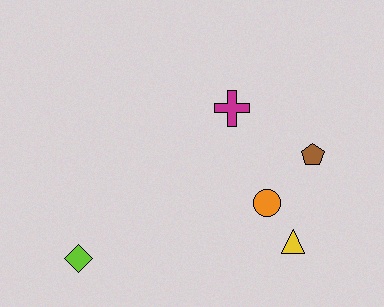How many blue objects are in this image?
There are no blue objects.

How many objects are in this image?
There are 5 objects.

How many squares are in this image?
There are no squares.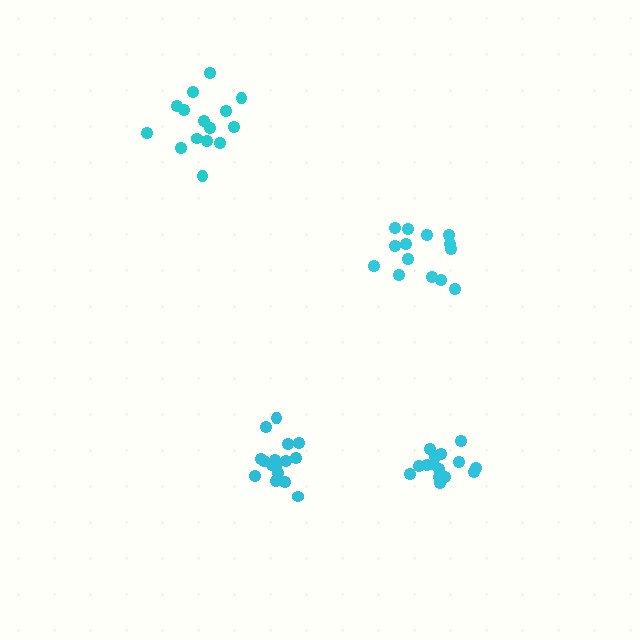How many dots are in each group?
Group 1: 15 dots, Group 2: 14 dots, Group 3: 16 dots, Group 4: 15 dots (60 total).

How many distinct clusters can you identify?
There are 4 distinct clusters.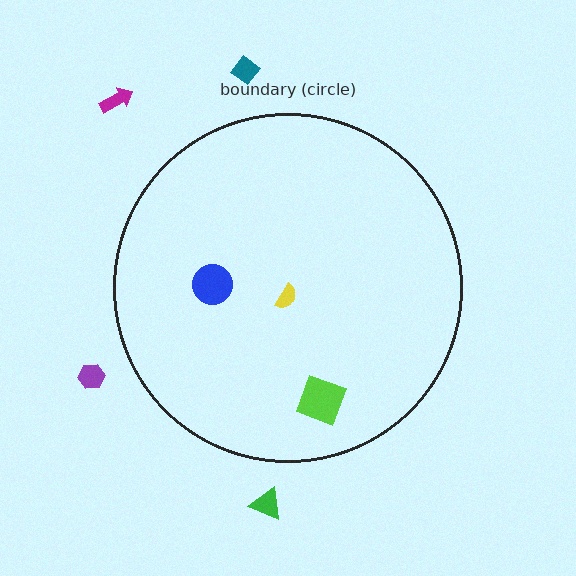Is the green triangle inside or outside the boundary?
Outside.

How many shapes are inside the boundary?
3 inside, 4 outside.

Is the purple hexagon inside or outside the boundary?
Outside.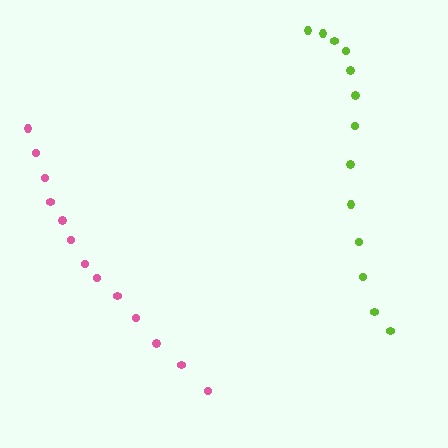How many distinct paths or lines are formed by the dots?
There are 2 distinct paths.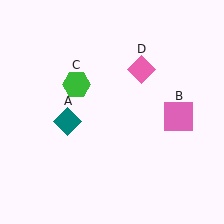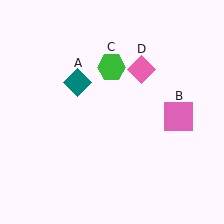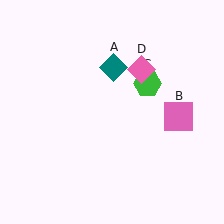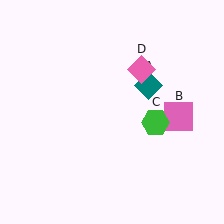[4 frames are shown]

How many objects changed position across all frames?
2 objects changed position: teal diamond (object A), green hexagon (object C).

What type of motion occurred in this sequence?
The teal diamond (object A), green hexagon (object C) rotated clockwise around the center of the scene.